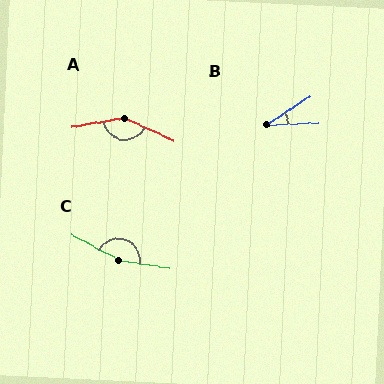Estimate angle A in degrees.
Approximately 145 degrees.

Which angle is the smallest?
B, at approximately 31 degrees.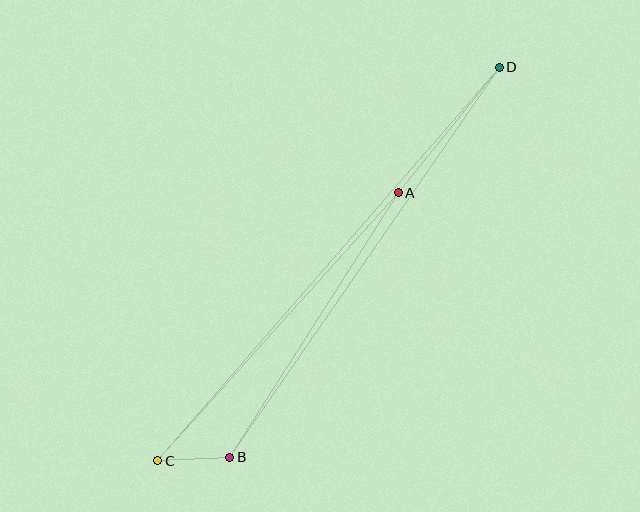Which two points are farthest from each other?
Points C and D are farthest from each other.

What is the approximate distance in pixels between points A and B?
The distance between A and B is approximately 314 pixels.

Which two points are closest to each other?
Points B and C are closest to each other.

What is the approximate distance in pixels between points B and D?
The distance between B and D is approximately 474 pixels.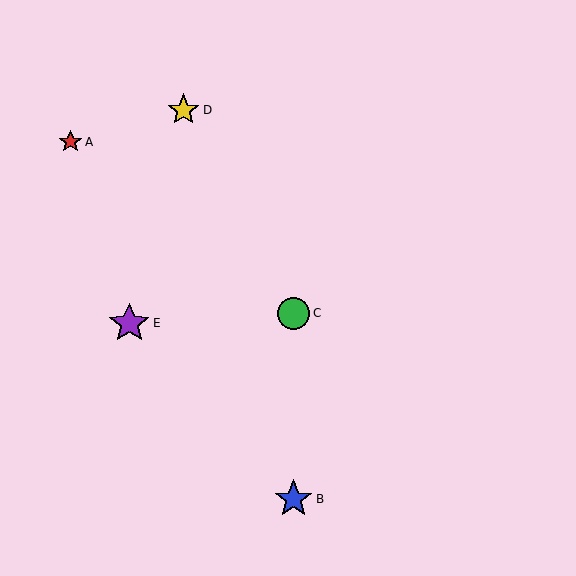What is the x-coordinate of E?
Object E is at x≈129.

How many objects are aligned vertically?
2 objects (B, C) are aligned vertically.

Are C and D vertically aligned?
No, C is at x≈293 and D is at x≈183.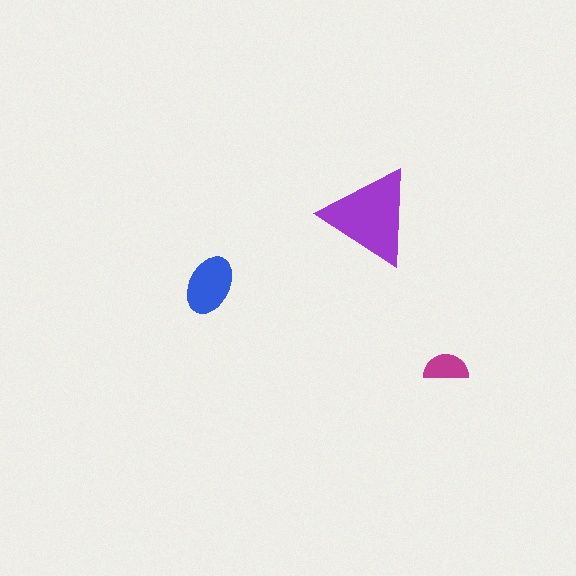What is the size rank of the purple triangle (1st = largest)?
1st.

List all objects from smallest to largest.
The magenta semicircle, the blue ellipse, the purple triangle.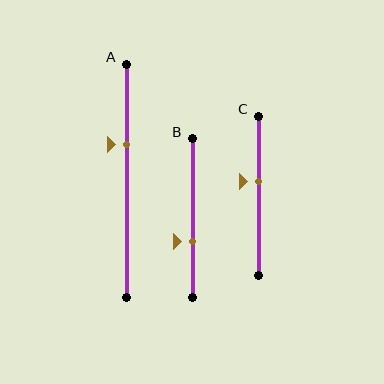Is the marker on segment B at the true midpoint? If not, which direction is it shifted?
No, the marker on segment B is shifted downward by about 15% of the segment length.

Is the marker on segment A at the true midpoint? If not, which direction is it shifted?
No, the marker on segment A is shifted upward by about 16% of the segment length.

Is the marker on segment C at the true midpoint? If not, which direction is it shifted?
No, the marker on segment C is shifted upward by about 9% of the segment length.